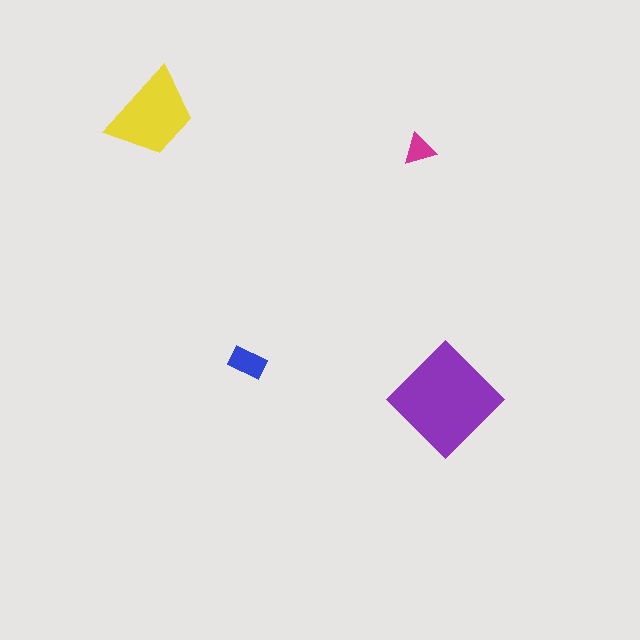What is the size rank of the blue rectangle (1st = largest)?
3rd.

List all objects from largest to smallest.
The purple diamond, the yellow trapezoid, the blue rectangle, the magenta triangle.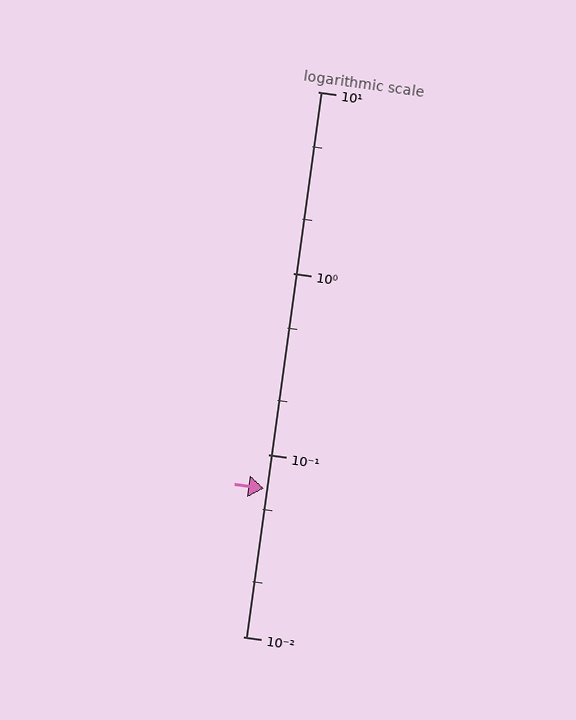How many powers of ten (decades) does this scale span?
The scale spans 3 decades, from 0.01 to 10.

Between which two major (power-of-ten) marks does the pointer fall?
The pointer is between 0.01 and 0.1.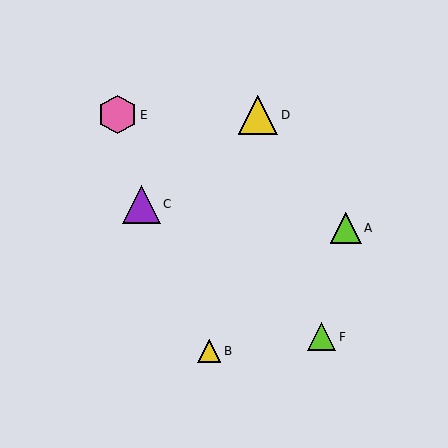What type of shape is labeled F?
Shape F is a lime triangle.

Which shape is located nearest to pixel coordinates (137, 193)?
The purple triangle (labeled C) at (141, 204) is nearest to that location.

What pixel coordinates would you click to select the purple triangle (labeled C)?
Click at (141, 204) to select the purple triangle C.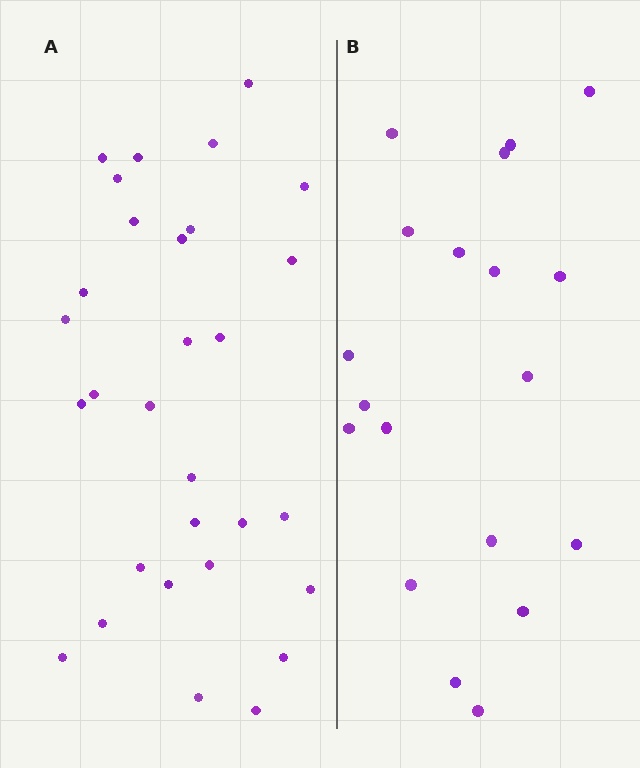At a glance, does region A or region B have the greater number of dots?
Region A (the left region) has more dots.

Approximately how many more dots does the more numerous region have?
Region A has roughly 12 or so more dots than region B.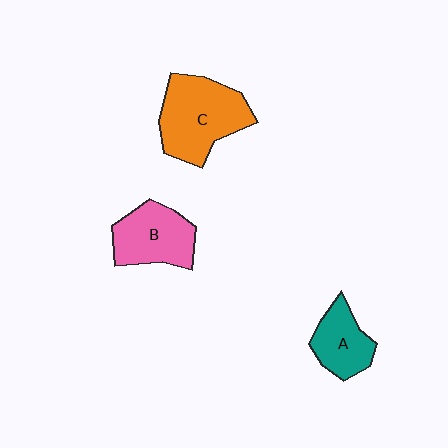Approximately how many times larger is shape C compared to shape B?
Approximately 1.4 times.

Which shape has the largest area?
Shape C (orange).